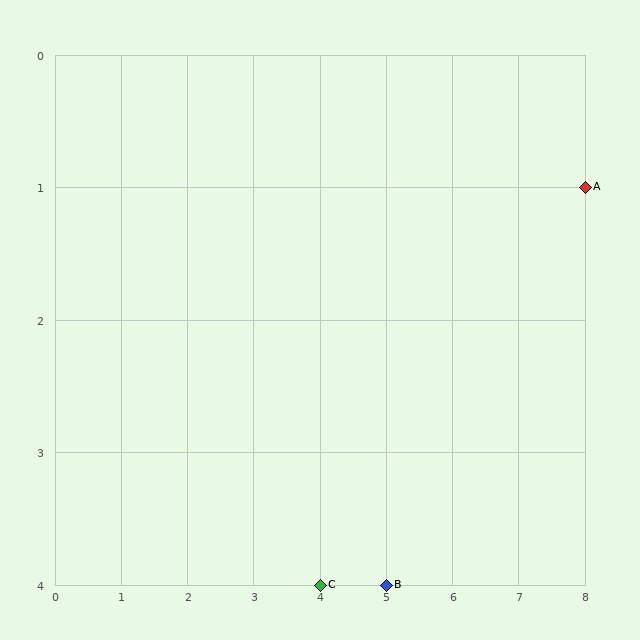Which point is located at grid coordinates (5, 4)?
Point B is at (5, 4).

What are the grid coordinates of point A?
Point A is at grid coordinates (8, 1).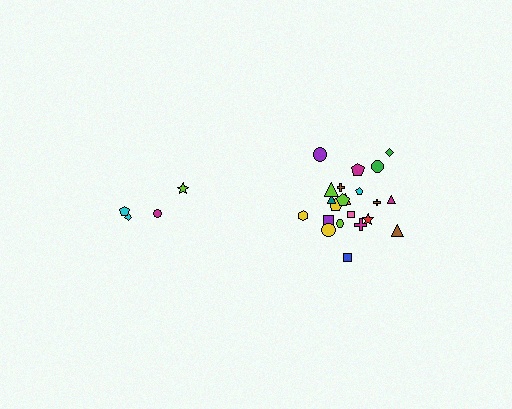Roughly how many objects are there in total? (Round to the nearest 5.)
Roughly 25 objects in total.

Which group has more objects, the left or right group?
The right group.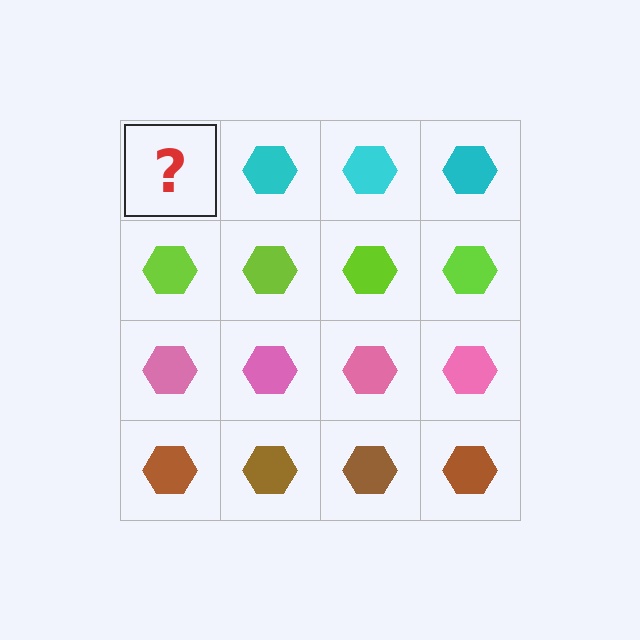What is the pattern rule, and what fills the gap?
The rule is that each row has a consistent color. The gap should be filled with a cyan hexagon.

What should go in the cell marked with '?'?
The missing cell should contain a cyan hexagon.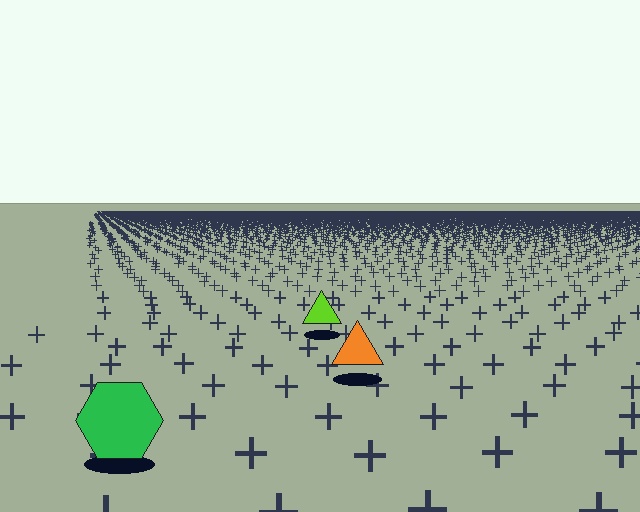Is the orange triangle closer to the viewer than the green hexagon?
No. The green hexagon is closer — you can tell from the texture gradient: the ground texture is coarser near it.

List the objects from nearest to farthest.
From nearest to farthest: the green hexagon, the orange triangle, the lime triangle.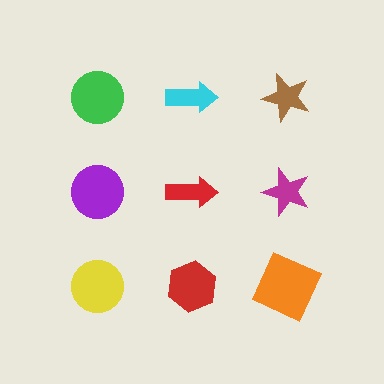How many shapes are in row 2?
3 shapes.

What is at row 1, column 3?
A brown star.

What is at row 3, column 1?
A yellow circle.